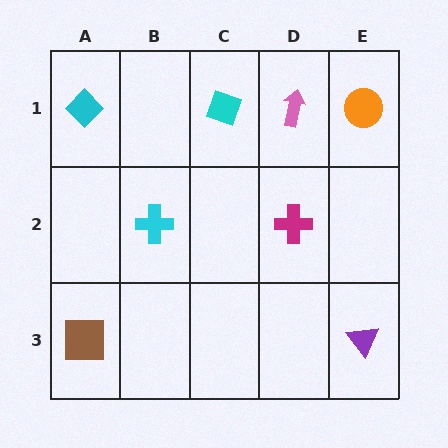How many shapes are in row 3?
2 shapes.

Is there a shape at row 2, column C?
No, that cell is empty.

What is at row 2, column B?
A cyan cross.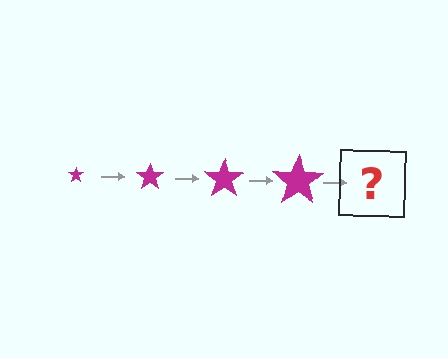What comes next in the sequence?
The next element should be a magenta star, larger than the previous one.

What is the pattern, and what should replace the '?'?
The pattern is that the star gets progressively larger each step. The '?' should be a magenta star, larger than the previous one.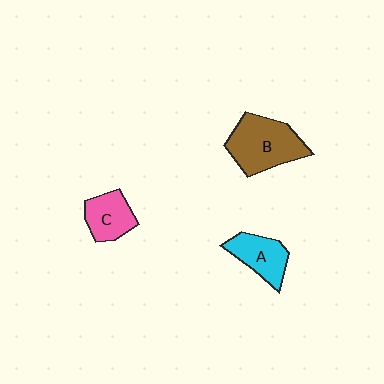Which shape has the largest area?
Shape B (brown).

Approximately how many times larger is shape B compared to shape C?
Approximately 1.7 times.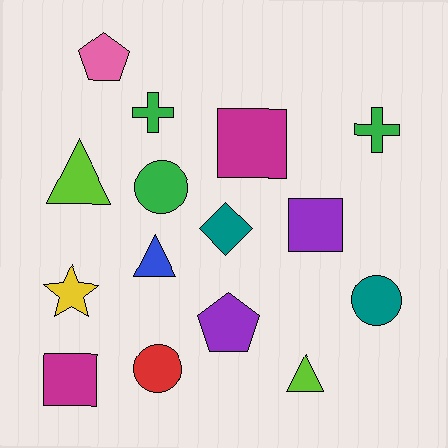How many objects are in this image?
There are 15 objects.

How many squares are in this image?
There are 3 squares.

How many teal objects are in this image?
There are 2 teal objects.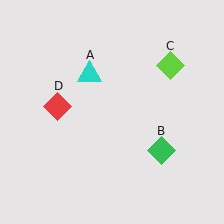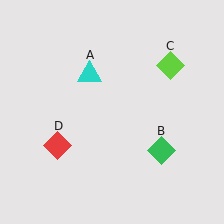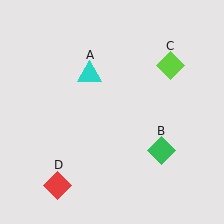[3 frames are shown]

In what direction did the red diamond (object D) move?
The red diamond (object D) moved down.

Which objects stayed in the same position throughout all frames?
Cyan triangle (object A) and green diamond (object B) and lime diamond (object C) remained stationary.